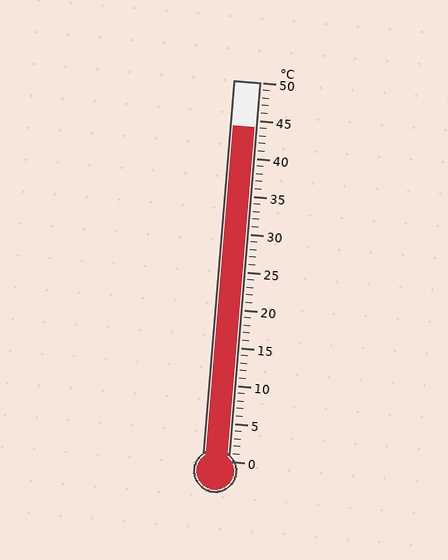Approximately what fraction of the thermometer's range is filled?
The thermometer is filled to approximately 90% of its range.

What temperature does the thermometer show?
The thermometer shows approximately 44°C.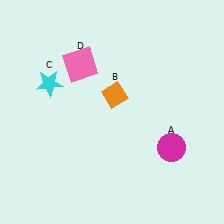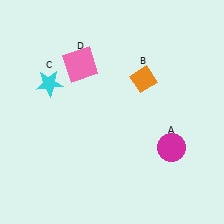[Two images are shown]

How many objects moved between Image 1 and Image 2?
1 object moved between the two images.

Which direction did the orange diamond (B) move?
The orange diamond (B) moved right.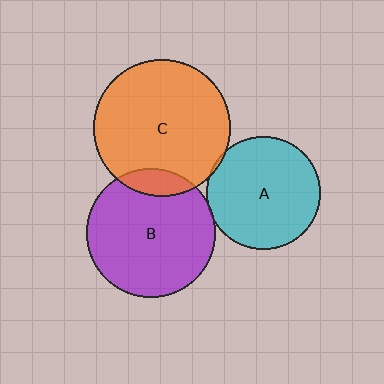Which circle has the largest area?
Circle C (orange).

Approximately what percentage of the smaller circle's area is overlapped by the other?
Approximately 5%.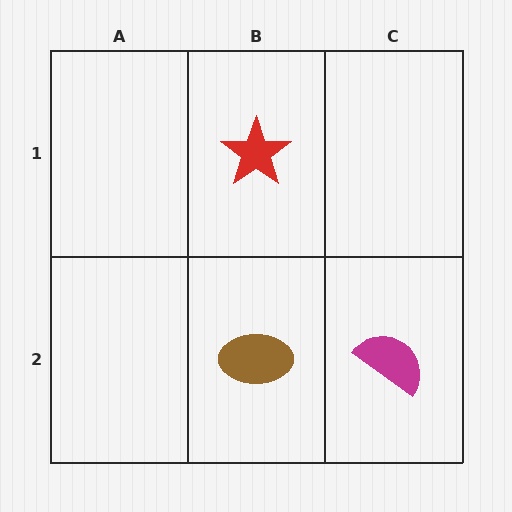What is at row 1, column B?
A red star.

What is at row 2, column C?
A magenta semicircle.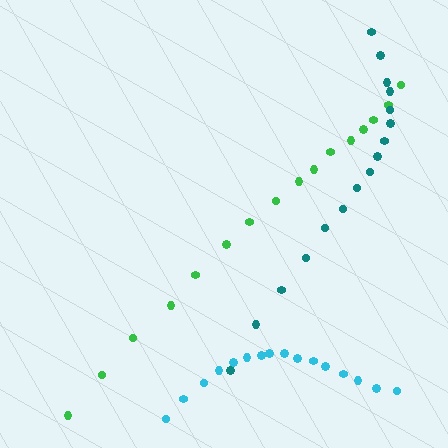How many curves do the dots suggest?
There are 3 distinct paths.